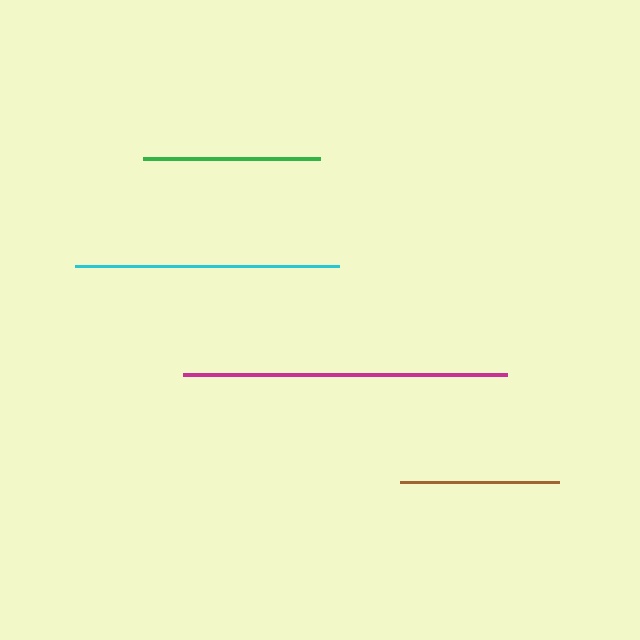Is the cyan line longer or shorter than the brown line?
The cyan line is longer than the brown line.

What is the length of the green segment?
The green segment is approximately 177 pixels long.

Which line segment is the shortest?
The brown line is the shortest at approximately 159 pixels.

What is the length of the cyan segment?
The cyan segment is approximately 264 pixels long.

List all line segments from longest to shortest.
From longest to shortest: magenta, cyan, green, brown.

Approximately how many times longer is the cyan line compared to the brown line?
The cyan line is approximately 1.7 times the length of the brown line.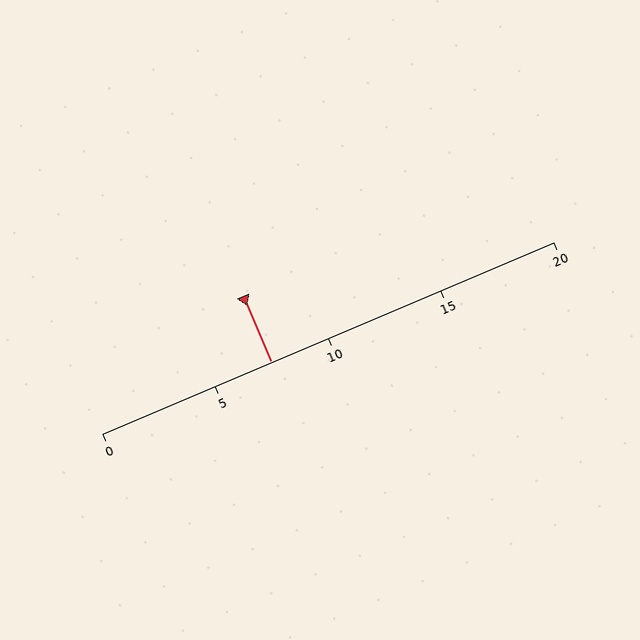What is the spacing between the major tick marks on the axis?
The major ticks are spaced 5 apart.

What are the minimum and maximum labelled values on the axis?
The axis runs from 0 to 20.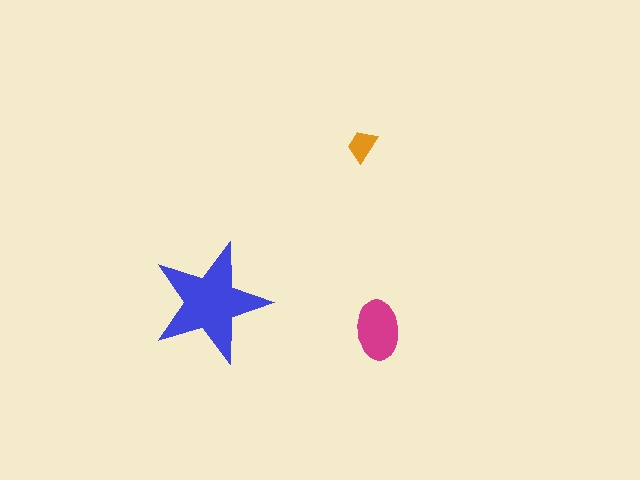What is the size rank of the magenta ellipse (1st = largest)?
2nd.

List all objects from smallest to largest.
The orange trapezoid, the magenta ellipse, the blue star.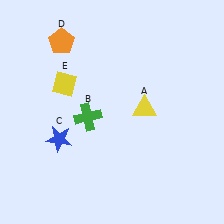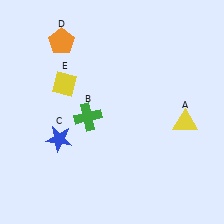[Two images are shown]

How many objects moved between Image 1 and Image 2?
1 object moved between the two images.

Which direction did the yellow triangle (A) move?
The yellow triangle (A) moved right.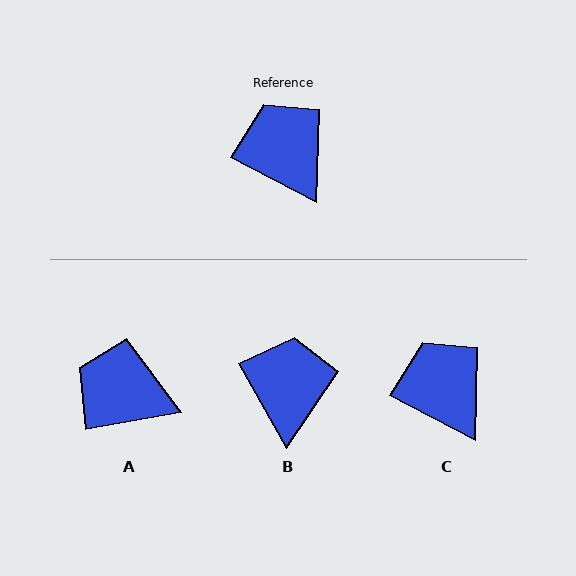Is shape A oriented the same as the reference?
No, it is off by about 38 degrees.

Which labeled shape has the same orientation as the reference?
C.